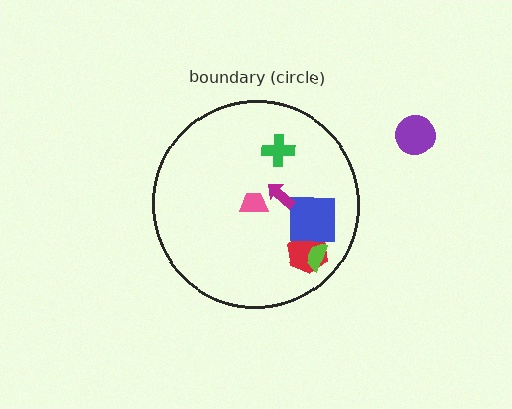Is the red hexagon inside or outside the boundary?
Inside.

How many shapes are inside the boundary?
6 inside, 1 outside.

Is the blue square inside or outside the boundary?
Inside.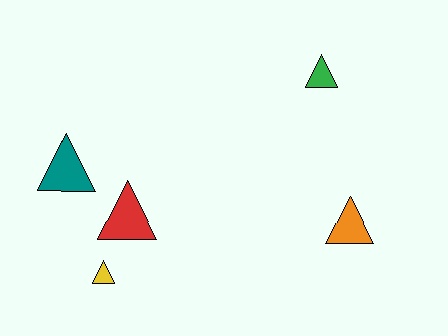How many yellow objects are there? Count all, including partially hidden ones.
There is 1 yellow object.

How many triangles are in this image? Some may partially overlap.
There are 5 triangles.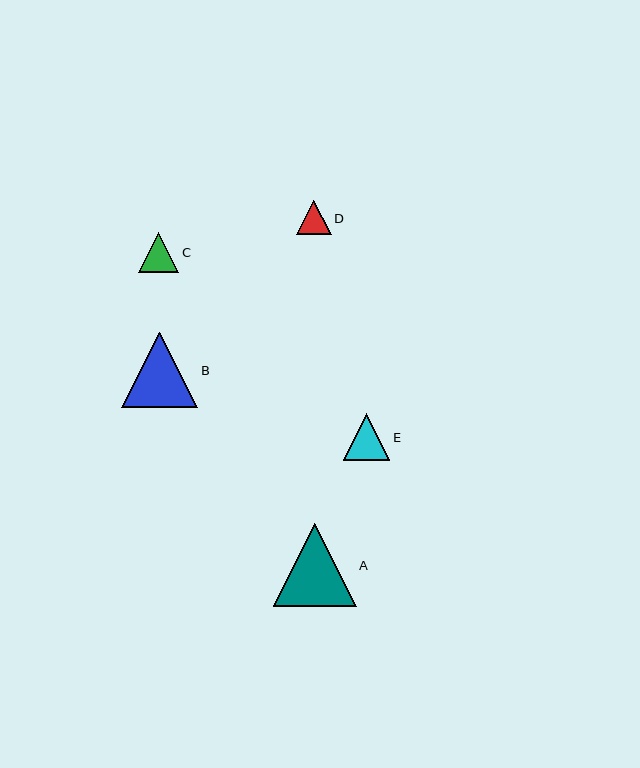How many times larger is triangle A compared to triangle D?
Triangle A is approximately 2.4 times the size of triangle D.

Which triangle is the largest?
Triangle A is the largest with a size of approximately 83 pixels.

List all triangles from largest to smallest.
From largest to smallest: A, B, E, C, D.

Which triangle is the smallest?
Triangle D is the smallest with a size of approximately 34 pixels.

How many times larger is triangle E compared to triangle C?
Triangle E is approximately 1.2 times the size of triangle C.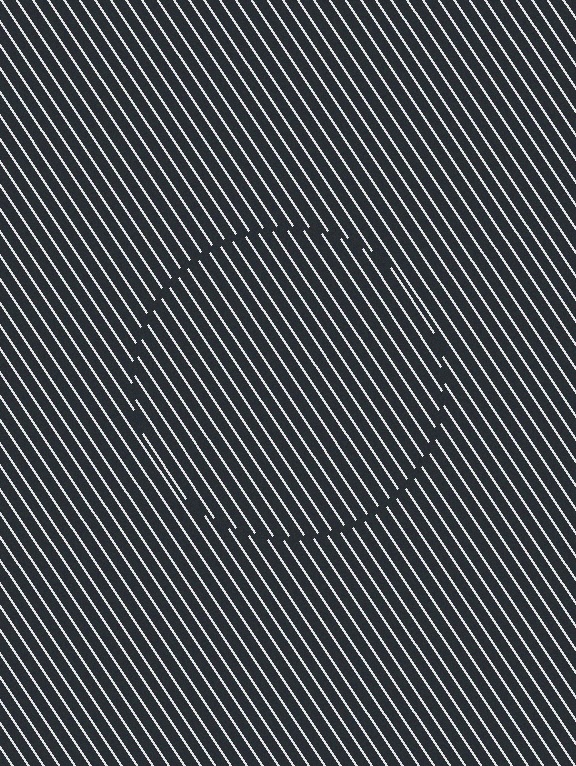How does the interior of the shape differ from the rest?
The interior of the shape contains the same grating, shifted by half a period — the contour is defined by the phase discontinuity where line-ends from the inner and outer gratings abut.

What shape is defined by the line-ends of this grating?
An illusory circle. The interior of the shape contains the same grating, shifted by half a period — the contour is defined by the phase discontinuity where line-ends from the inner and outer gratings abut.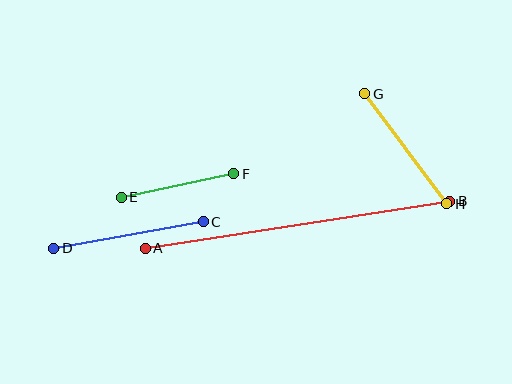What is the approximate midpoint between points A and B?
The midpoint is at approximately (297, 225) pixels.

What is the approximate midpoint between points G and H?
The midpoint is at approximately (406, 149) pixels.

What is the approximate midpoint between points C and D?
The midpoint is at approximately (129, 235) pixels.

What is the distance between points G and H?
The distance is approximately 138 pixels.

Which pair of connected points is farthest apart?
Points A and B are farthest apart.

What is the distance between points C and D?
The distance is approximately 152 pixels.